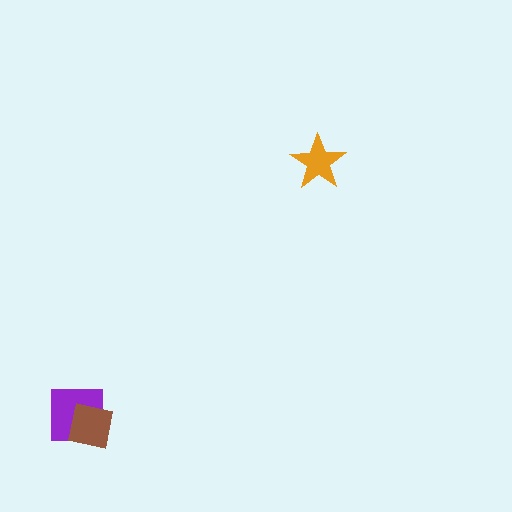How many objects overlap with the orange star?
0 objects overlap with the orange star.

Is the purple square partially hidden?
Yes, it is partially covered by another shape.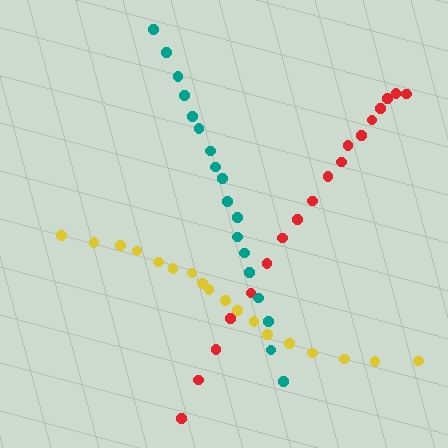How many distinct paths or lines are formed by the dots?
There are 3 distinct paths.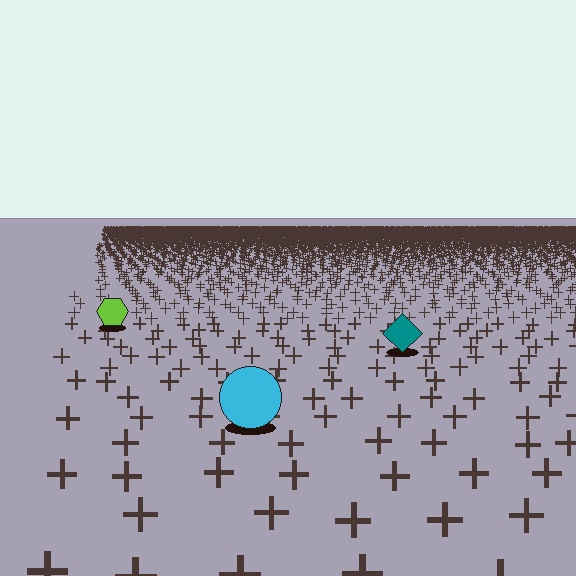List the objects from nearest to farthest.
From nearest to farthest: the cyan circle, the teal diamond, the lime hexagon.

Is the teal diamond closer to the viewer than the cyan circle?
No. The cyan circle is closer — you can tell from the texture gradient: the ground texture is coarser near it.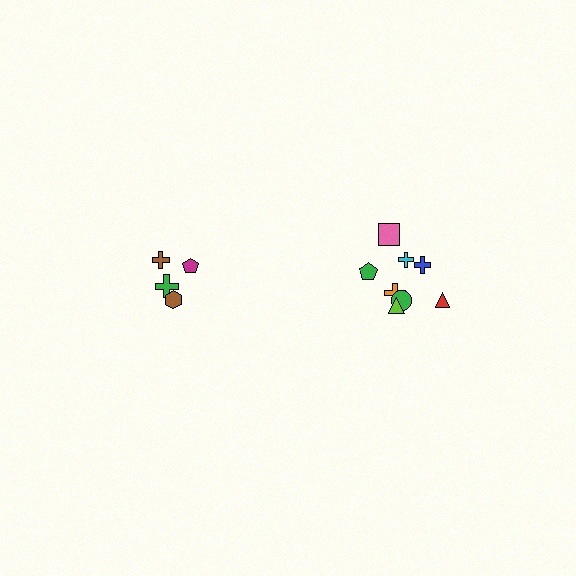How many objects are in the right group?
There are 8 objects.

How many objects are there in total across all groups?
There are 12 objects.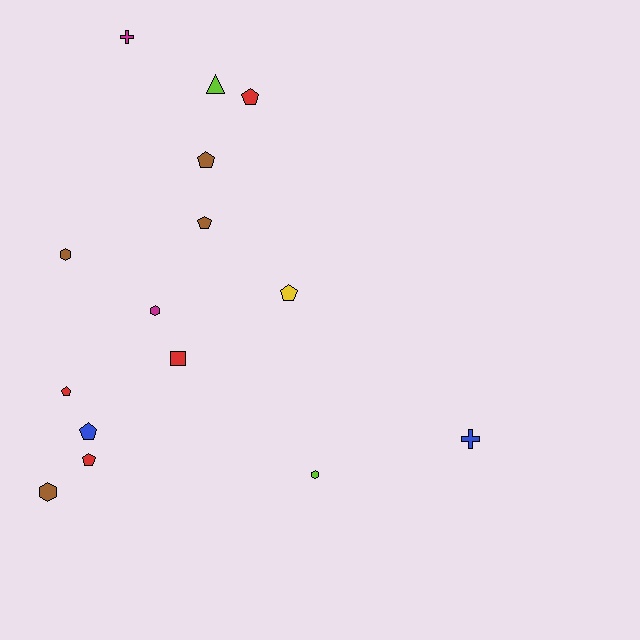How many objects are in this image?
There are 15 objects.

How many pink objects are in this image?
There are no pink objects.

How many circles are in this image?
There are no circles.